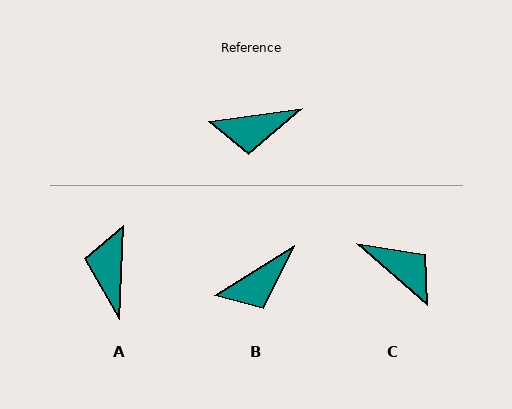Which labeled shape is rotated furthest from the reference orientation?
C, about 131 degrees away.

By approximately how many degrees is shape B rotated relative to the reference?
Approximately 24 degrees counter-clockwise.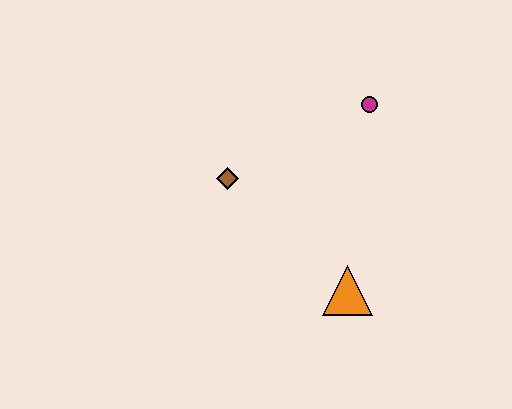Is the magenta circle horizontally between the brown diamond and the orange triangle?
No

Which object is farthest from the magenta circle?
The orange triangle is farthest from the magenta circle.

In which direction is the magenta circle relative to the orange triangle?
The magenta circle is above the orange triangle.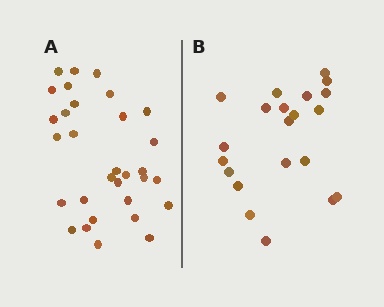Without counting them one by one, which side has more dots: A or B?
Region A (the left region) has more dots.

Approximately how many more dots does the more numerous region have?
Region A has roughly 10 or so more dots than region B.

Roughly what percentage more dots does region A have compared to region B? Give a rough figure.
About 50% more.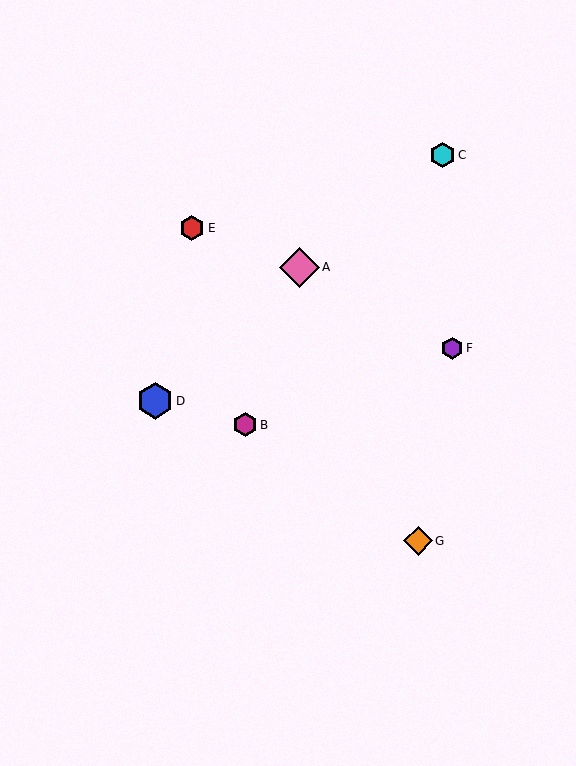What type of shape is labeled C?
Shape C is a cyan hexagon.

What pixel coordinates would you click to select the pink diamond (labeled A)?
Click at (300, 267) to select the pink diamond A.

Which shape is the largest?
The pink diamond (labeled A) is the largest.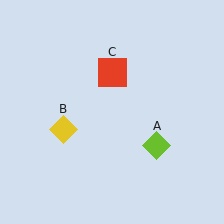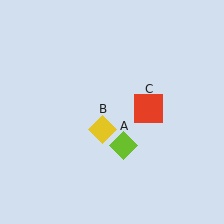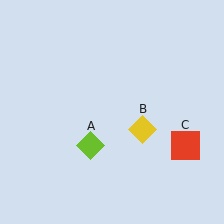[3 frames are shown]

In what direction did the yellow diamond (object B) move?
The yellow diamond (object B) moved right.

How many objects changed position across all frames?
3 objects changed position: lime diamond (object A), yellow diamond (object B), red square (object C).